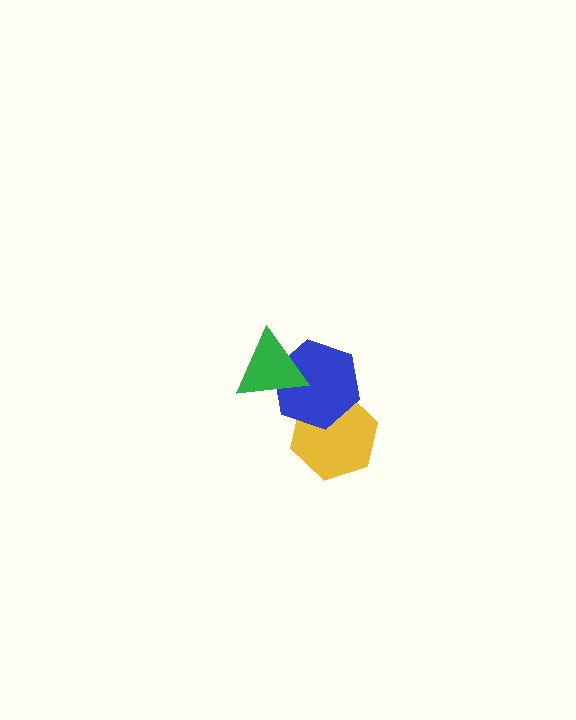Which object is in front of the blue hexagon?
The green triangle is in front of the blue hexagon.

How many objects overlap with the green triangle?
1 object overlaps with the green triangle.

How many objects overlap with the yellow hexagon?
1 object overlaps with the yellow hexagon.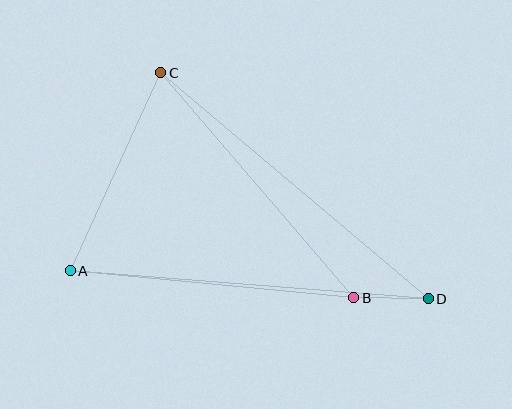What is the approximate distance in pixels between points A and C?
The distance between A and C is approximately 218 pixels.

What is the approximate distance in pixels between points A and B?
The distance between A and B is approximately 285 pixels.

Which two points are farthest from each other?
Points A and D are farthest from each other.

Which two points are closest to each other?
Points B and D are closest to each other.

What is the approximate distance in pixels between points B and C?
The distance between B and C is approximately 297 pixels.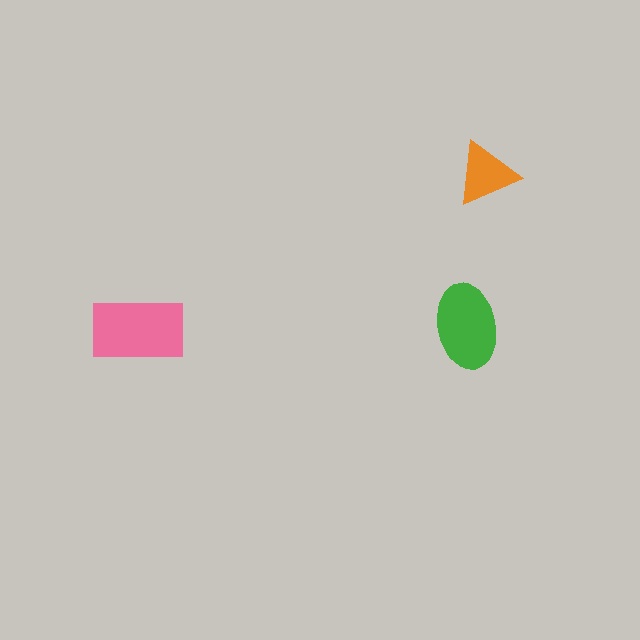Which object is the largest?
The pink rectangle.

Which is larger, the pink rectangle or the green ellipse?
The pink rectangle.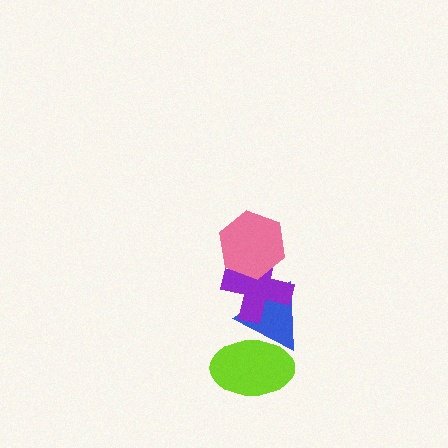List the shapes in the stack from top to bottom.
From top to bottom: the pink hexagon, the purple cross, the blue triangle, the lime ellipse.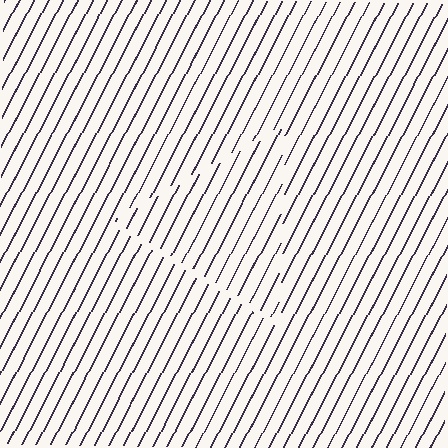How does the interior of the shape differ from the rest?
The interior of the shape contains the same grating, shifted by half a period — the contour is defined by the phase discontinuity where line-ends from the inner and outer gratings abut.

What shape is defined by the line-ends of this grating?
An illusory triangle. The interior of the shape contains the same grating, shifted by half a period — the contour is defined by the phase discontinuity where line-ends from the inner and outer gratings abut.